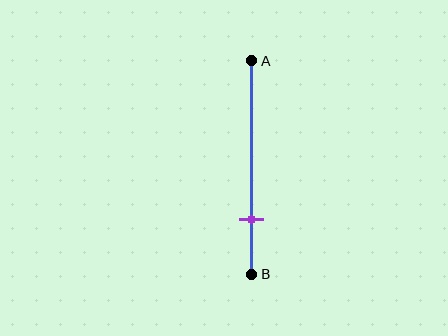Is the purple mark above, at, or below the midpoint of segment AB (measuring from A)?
The purple mark is below the midpoint of segment AB.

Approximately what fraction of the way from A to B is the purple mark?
The purple mark is approximately 75% of the way from A to B.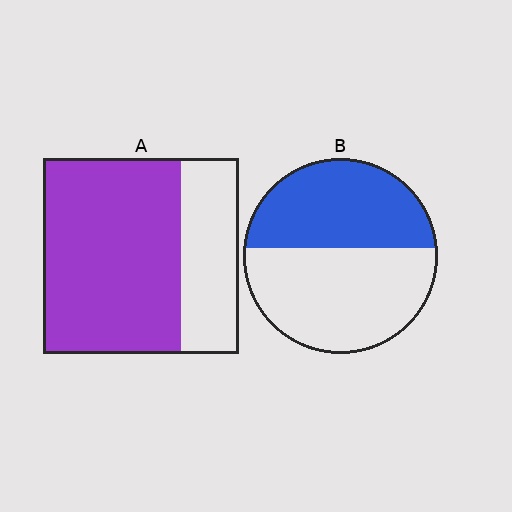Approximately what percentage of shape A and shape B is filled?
A is approximately 70% and B is approximately 45%.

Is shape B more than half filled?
No.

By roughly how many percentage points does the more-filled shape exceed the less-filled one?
By roughly 25 percentage points (A over B).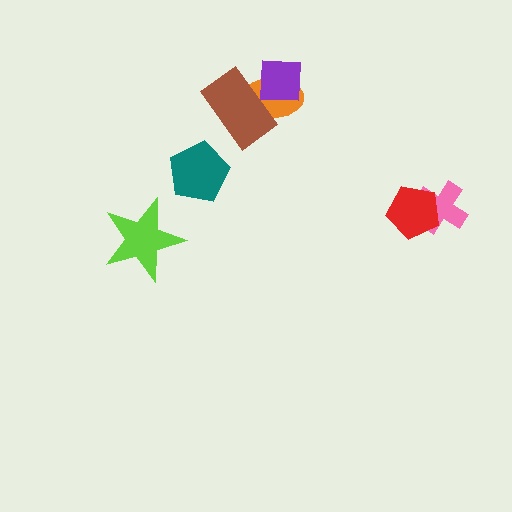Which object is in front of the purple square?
The brown rectangle is in front of the purple square.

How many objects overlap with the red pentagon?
1 object overlaps with the red pentagon.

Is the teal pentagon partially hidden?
No, no other shape covers it.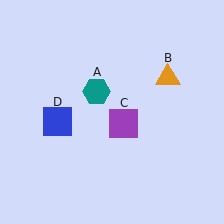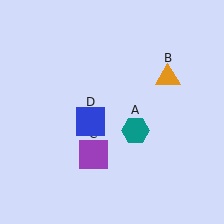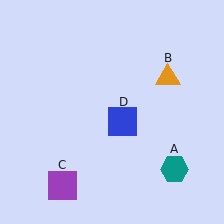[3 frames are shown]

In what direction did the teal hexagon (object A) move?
The teal hexagon (object A) moved down and to the right.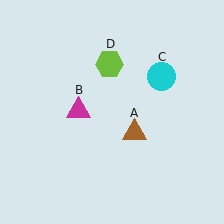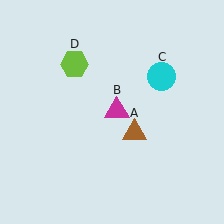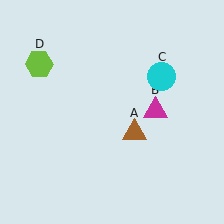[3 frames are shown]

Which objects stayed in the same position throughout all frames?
Brown triangle (object A) and cyan circle (object C) remained stationary.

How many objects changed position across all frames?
2 objects changed position: magenta triangle (object B), lime hexagon (object D).